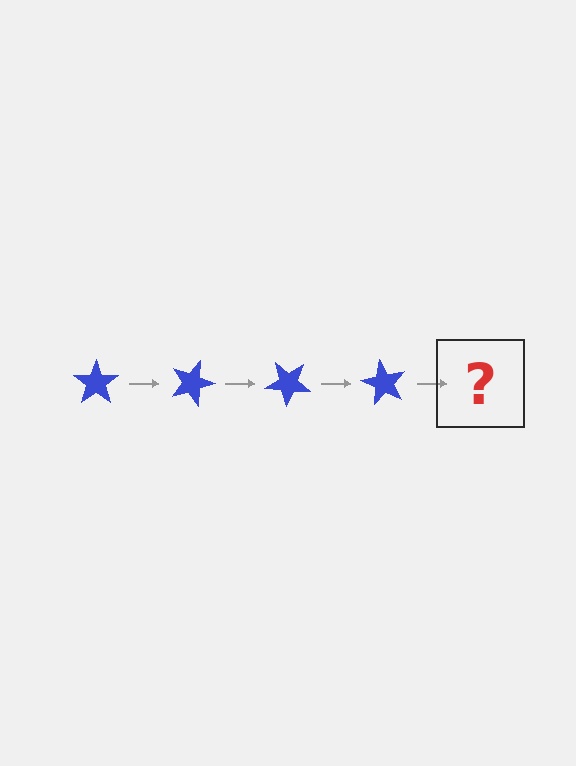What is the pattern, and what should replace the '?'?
The pattern is that the star rotates 20 degrees each step. The '?' should be a blue star rotated 80 degrees.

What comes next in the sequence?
The next element should be a blue star rotated 80 degrees.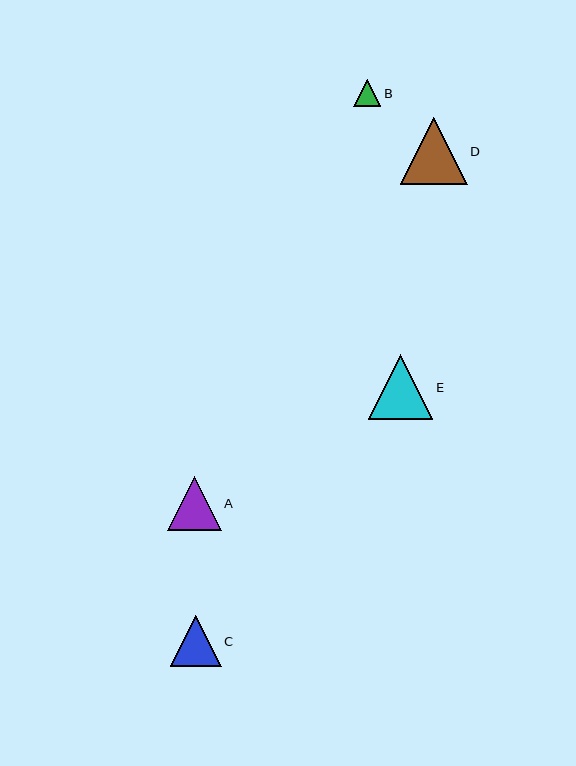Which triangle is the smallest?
Triangle B is the smallest with a size of approximately 27 pixels.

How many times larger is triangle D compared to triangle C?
Triangle D is approximately 1.3 times the size of triangle C.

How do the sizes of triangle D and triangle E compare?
Triangle D and triangle E are approximately the same size.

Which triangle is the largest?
Triangle D is the largest with a size of approximately 67 pixels.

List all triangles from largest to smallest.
From largest to smallest: D, E, A, C, B.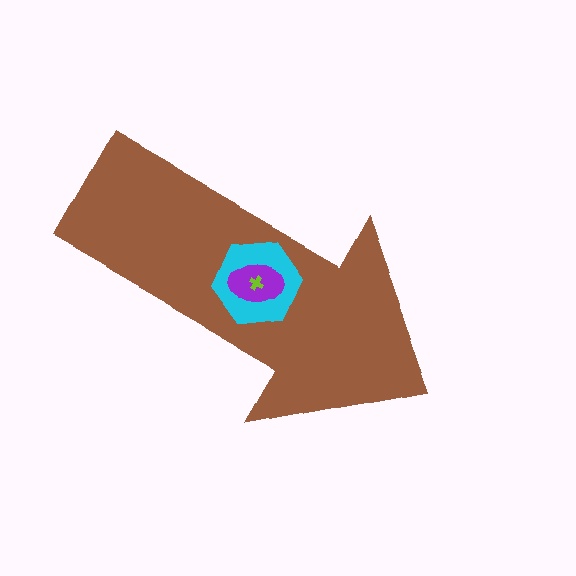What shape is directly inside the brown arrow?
The cyan hexagon.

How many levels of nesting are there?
4.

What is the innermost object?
The lime cross.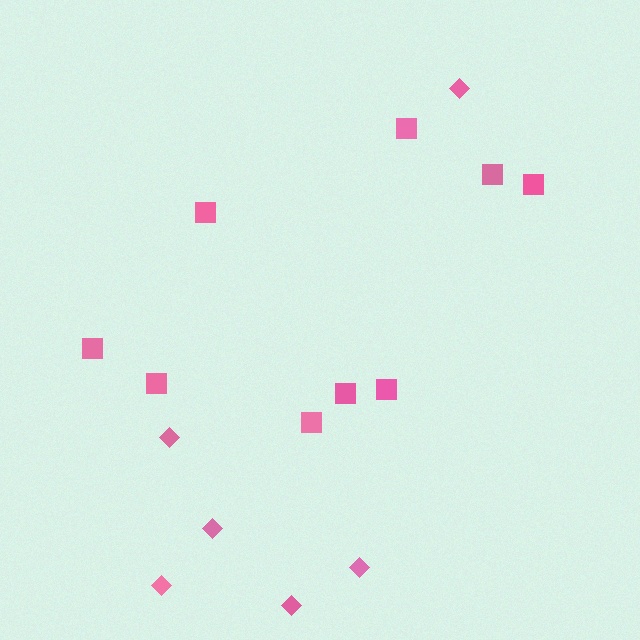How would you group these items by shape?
There are 2 groups: one group of squares (9) and one group of diamonds (6).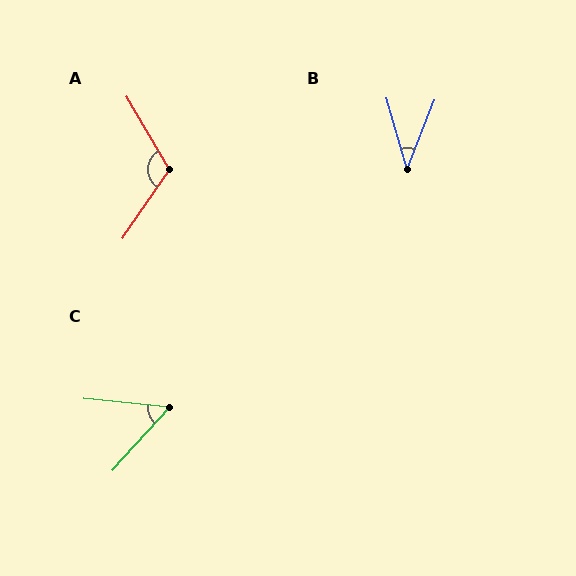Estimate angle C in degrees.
Approximately 53 degrees.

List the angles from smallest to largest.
B (38°), C (53°), A (115°).